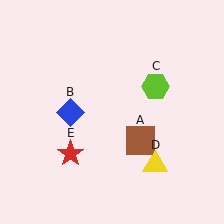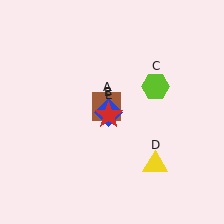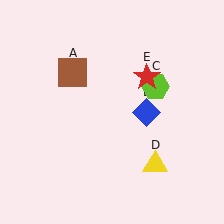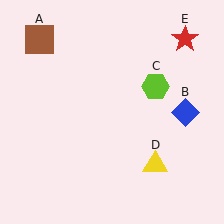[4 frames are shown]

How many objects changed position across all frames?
3 objects changed position: brown square (object A), blue diamond (object B), red star (object E).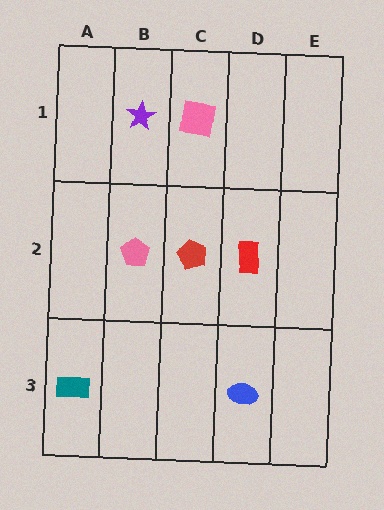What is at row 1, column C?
A pink square.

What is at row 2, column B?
A pink pentagon.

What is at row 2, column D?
A red rectangle.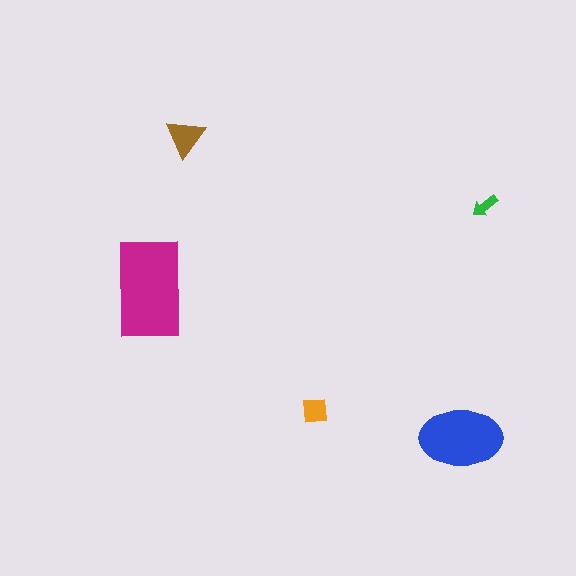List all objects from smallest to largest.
The green arrow, the orange square, the brown triangle, the blue ellipse, the magenta rectangle.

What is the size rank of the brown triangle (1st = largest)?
3rd.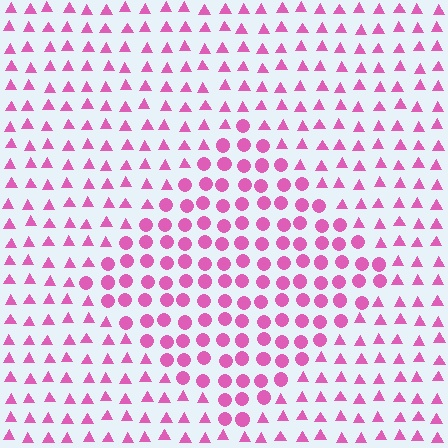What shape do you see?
I see a diamond.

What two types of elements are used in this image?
The image uses circles inside the diamond region and triangles outside it.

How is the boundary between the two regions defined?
The boundary is defined by a change in element shape: circles inside vs. triangles outside. All elements share the same color and spacing.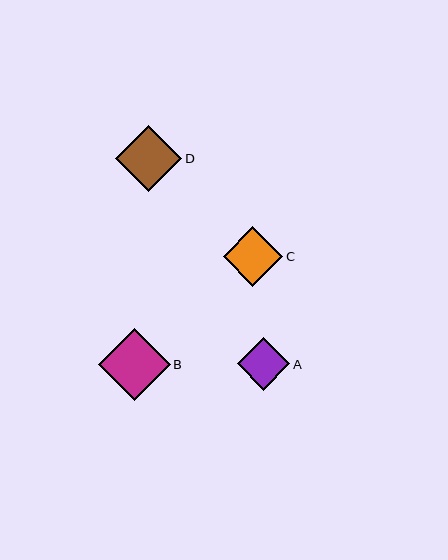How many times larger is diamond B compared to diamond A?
Diamond B is approximately 1.4 times the size of diamond A.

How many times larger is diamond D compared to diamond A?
Diamond D is approximately 1.3 times the size of diamond A.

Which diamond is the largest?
Diamond B is the largest with a size of approximately 72 pixels.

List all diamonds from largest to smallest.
From largest to smallest: B, D, C, A.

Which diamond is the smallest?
Diamond A is the smallest with a size of approximately 53 pixels.